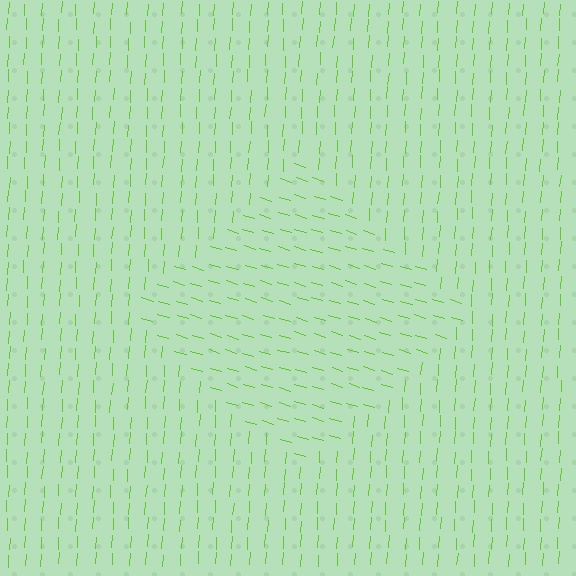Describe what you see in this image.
The image is filled with small lime line segments. A diamond region in the image has lines oriented differently from the surrounding lines, creating a visible texture boundary.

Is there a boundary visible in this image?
Yes, there is a texture boundary formed by a change in line orientation.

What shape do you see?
I see a diamond.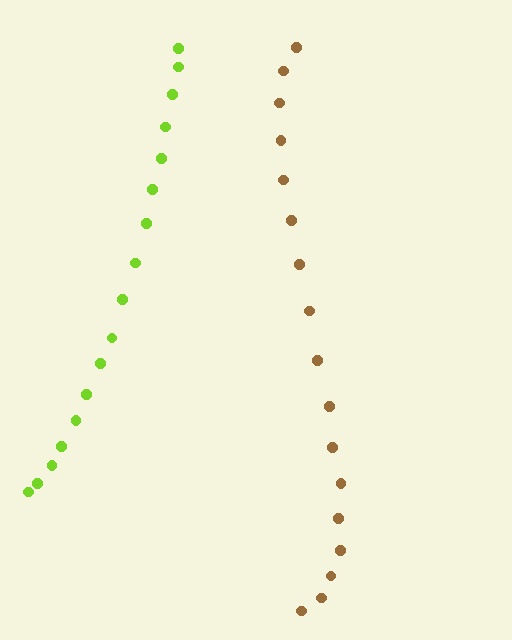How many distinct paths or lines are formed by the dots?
There are 2 distinct paths.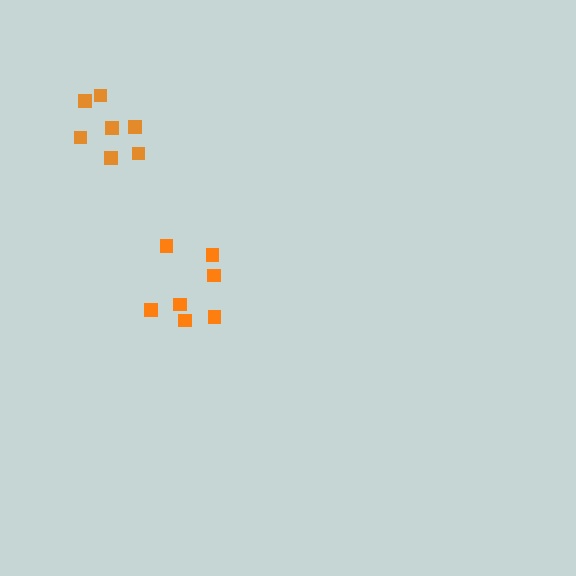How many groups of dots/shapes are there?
There are 2 groups.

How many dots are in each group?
Group 1: 7 dots, Group 2: 7 dots (14 total).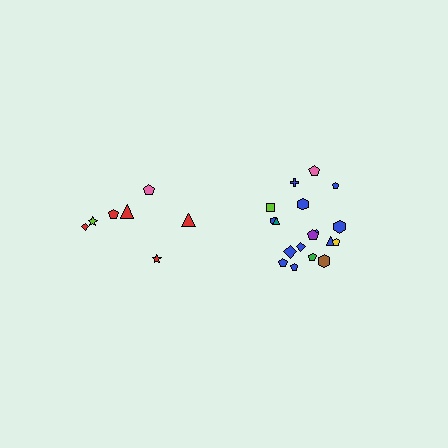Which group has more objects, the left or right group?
The right group.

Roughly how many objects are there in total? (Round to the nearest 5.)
Roughly 25 objects in total.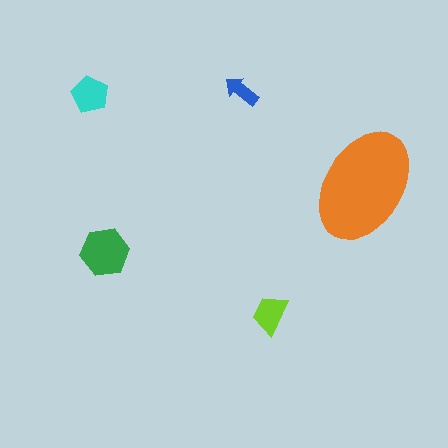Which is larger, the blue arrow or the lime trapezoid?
The lime trapezoid.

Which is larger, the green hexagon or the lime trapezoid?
The green hexagon.